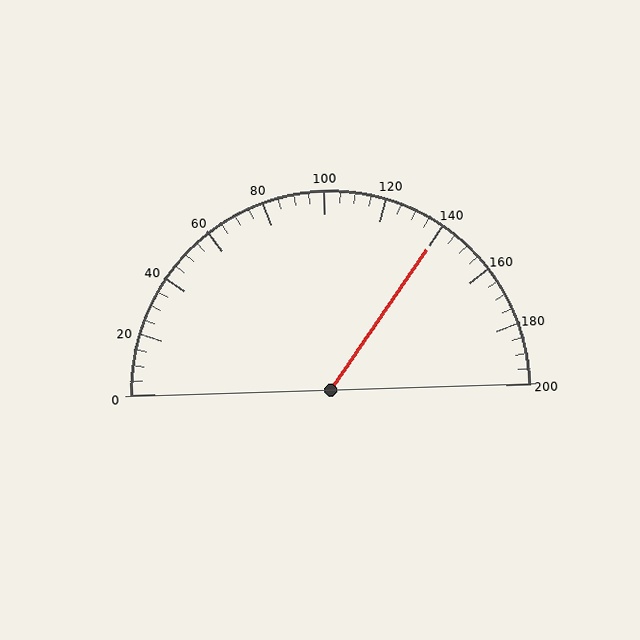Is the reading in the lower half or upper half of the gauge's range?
The reading is in the upper half of the range (0 to 200).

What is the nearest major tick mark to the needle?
The nearest major tick mark is 140.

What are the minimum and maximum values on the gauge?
The gauge ranges from 0 to 200.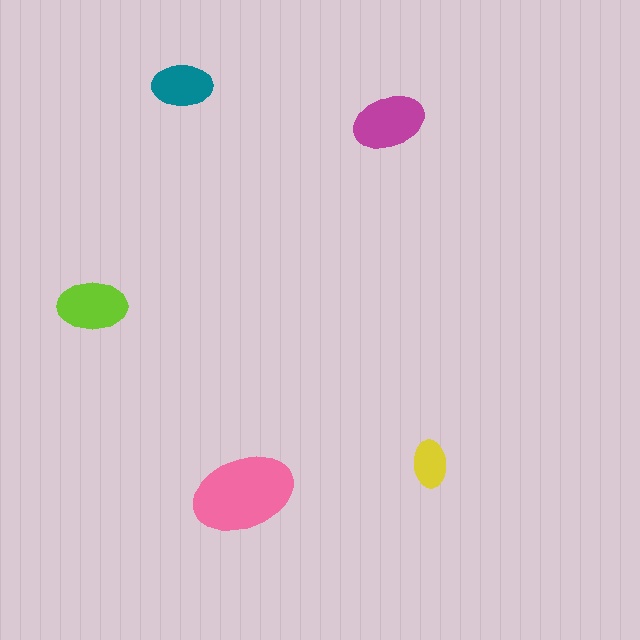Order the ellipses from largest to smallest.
the pink one, the magenta one, the lime one, the teal one, the yellow one.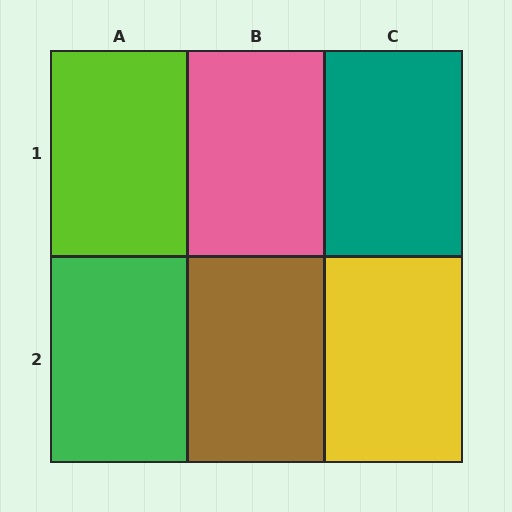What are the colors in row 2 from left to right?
Green, brown, yellow.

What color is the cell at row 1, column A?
Lime.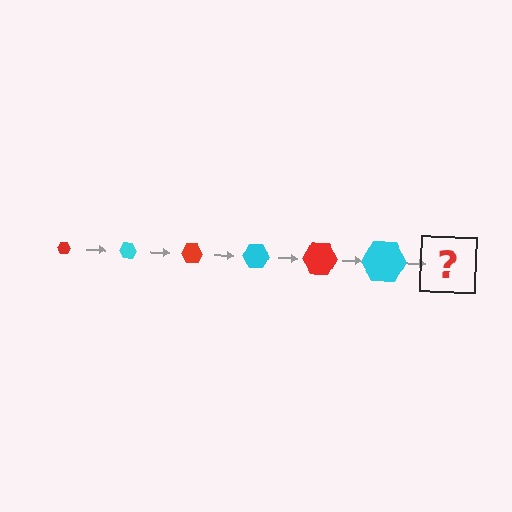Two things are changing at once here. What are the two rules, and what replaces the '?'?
The two rules are that the hexagon grows larger each step and the color cycles through red and cyan. The '?' should be a red hexagon, larger than the previous one.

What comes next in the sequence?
The next element should be a red hexagon, larger than the previous one.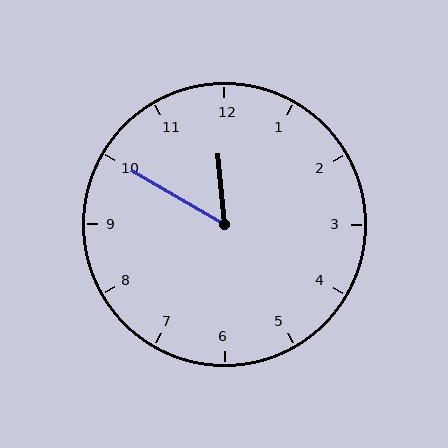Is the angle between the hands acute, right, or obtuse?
It is acute.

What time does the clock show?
11:50.